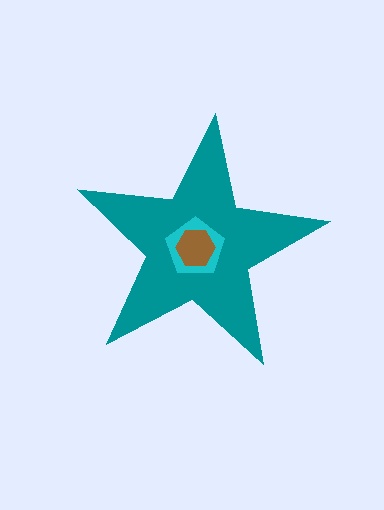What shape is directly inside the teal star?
The cyan pentagon.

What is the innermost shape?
The brown hexagon.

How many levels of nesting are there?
3.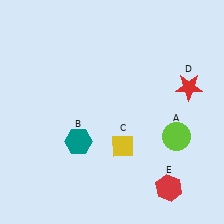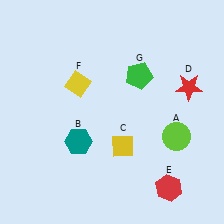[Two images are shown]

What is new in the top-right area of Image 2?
A green pentagon (G) was added in the top-right area of Image 2.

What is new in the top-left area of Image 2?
A yellow diamond (F) was added in the top-left area of Image 2.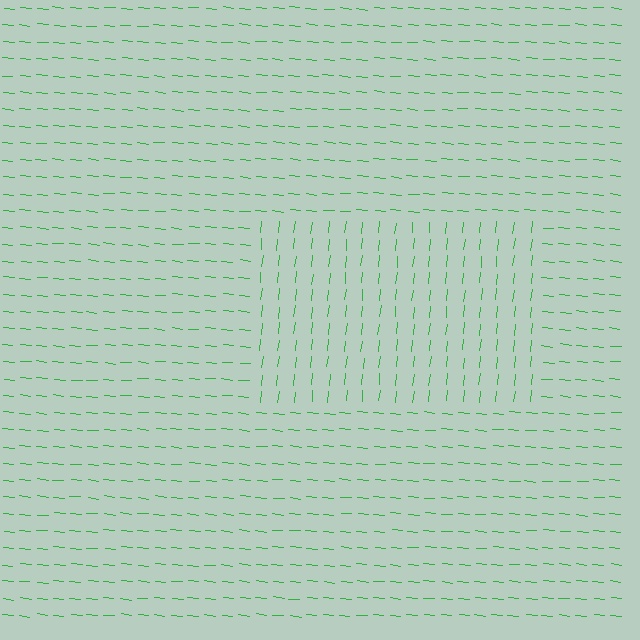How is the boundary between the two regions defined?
The boundary is defined purely by a change in line orientation (approximately 90 degrees difference). All lines are the same color and thickness.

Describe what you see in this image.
The image is filled with small green line segments. A rectangle region in the image has lines oriented differently from the surrounding lines, creating a visible texture boundary.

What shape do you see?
I see a rectangle.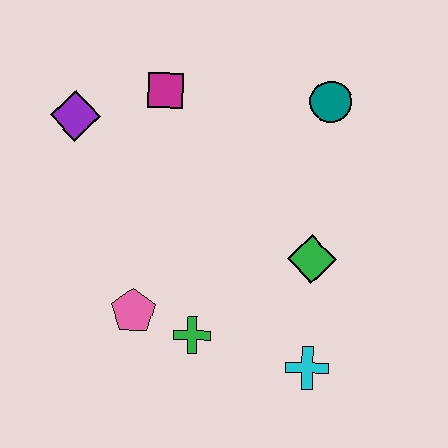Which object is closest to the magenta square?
The purple diamond is closest to the magenta square.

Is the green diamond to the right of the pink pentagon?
Yes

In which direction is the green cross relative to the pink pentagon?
The green cross is to the right of the pink pentagon.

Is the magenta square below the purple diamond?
No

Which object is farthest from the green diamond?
The purple diamond is farthest from the green diamond.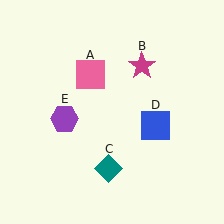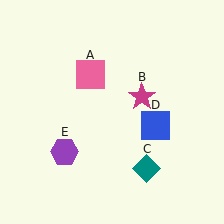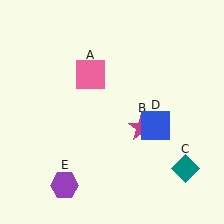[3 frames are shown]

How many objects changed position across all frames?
3 objects changed position: magenta star (object B), teal diamond (object C), purple hexagon (object E).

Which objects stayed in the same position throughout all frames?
Pink square (object A) and blue square (object D) remained stationary.